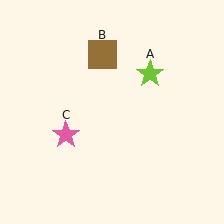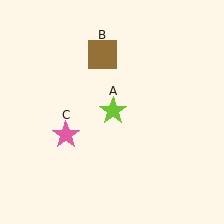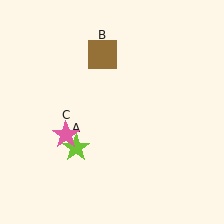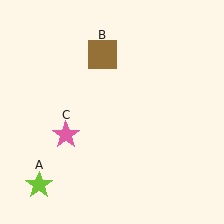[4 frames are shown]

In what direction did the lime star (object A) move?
The lime star (object A) moved down and to the left.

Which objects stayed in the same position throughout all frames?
Brown square (object B) and pink star (object C) remained stationary.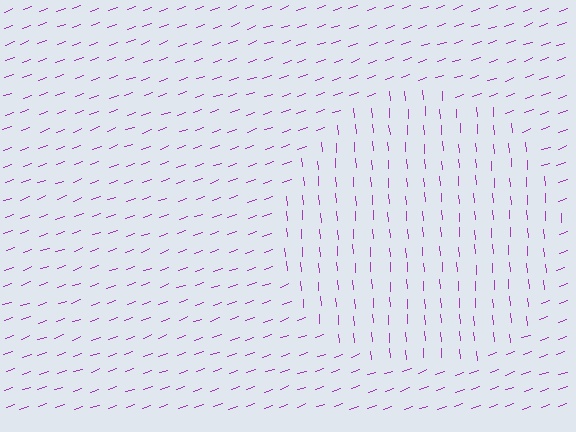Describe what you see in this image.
The image is filled with small purple line segments. A circle region in the image has lines oriented differently from the surrounding lines, creating a visible texture boundary.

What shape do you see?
I see a circle.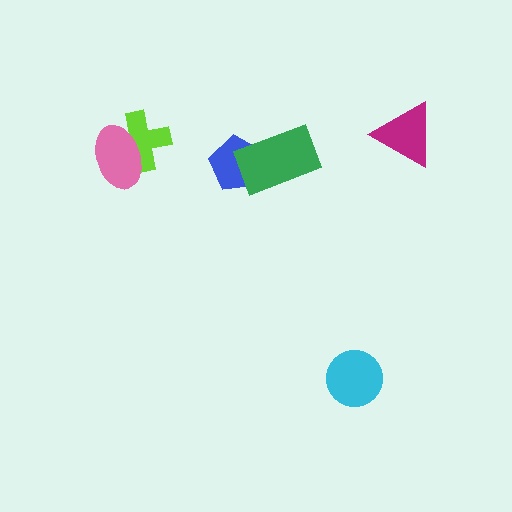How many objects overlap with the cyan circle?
0 objects overlap with the cyan circle.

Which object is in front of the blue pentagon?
The green rectangle is in front of the blue pentagon.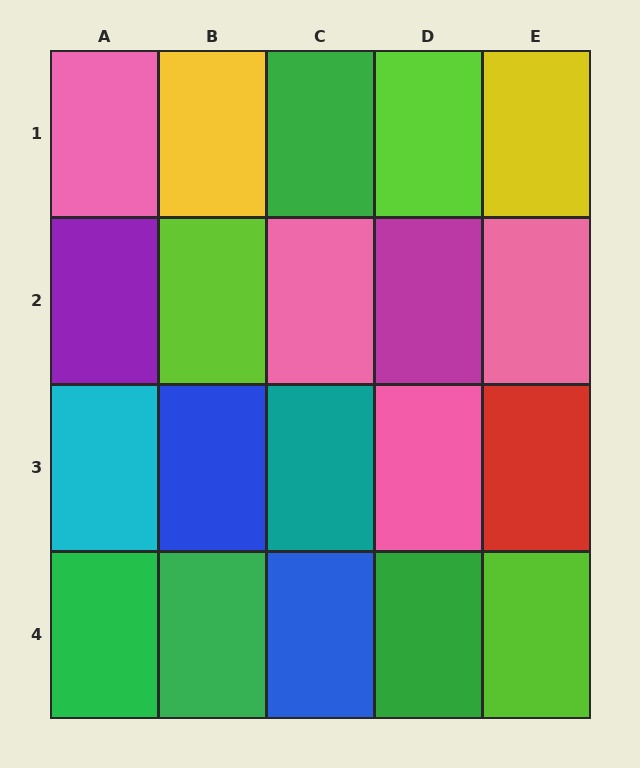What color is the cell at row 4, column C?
Blue.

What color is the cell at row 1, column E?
Yellow.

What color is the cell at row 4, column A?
Green.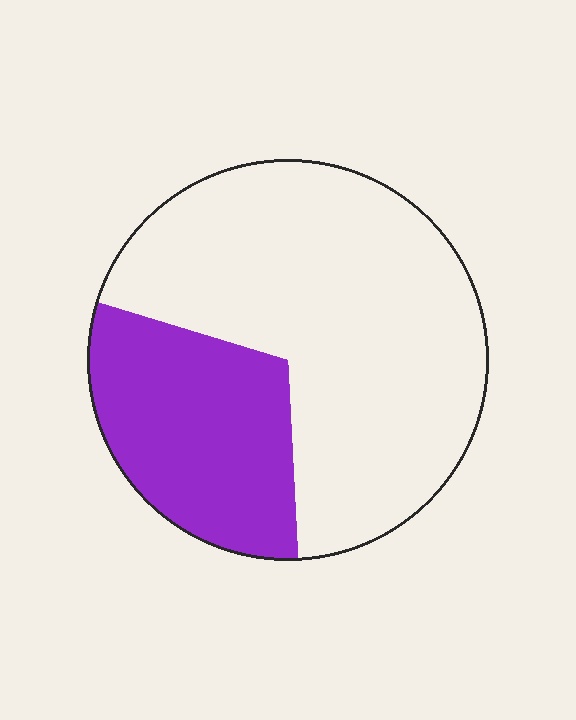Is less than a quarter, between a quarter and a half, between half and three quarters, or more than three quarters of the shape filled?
Between a quarter and a half.